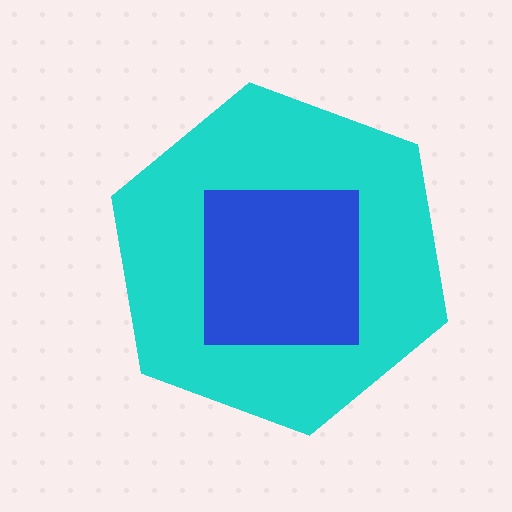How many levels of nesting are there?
2.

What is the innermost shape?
The blue square.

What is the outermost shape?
The cyan hexagon.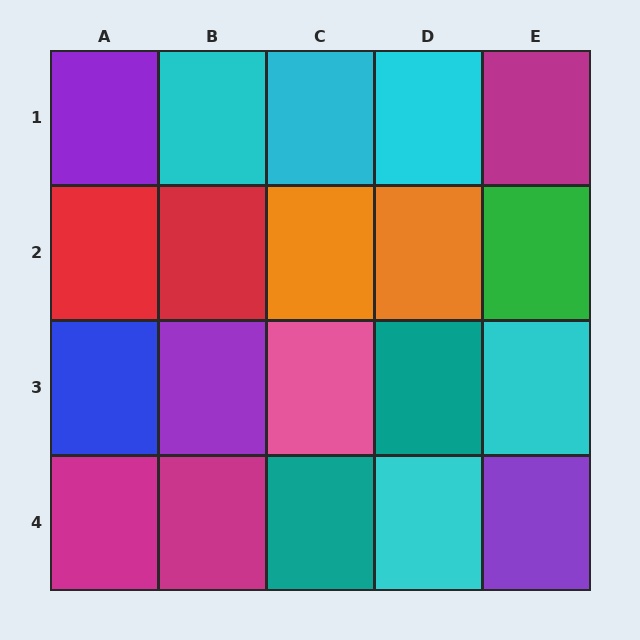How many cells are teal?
2 cells are teal.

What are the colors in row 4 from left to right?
Magenta, magenta, teal, cyan, purple.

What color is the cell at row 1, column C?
Cyan.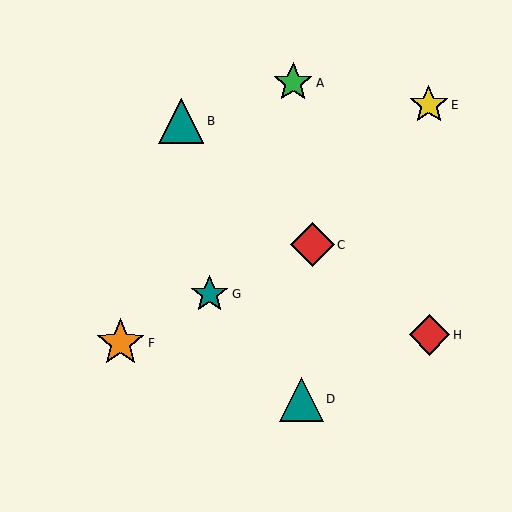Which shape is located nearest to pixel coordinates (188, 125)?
The teal triangle (labeled B) at (181, 121) is nearest to that location.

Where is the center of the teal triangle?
The center of the teal triangle is at (301, 399).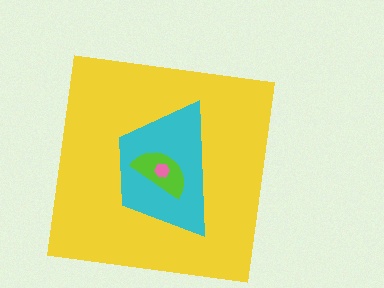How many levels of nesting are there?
4.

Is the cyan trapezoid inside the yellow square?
Yes.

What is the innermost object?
The pink hexagon.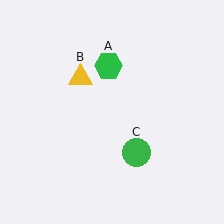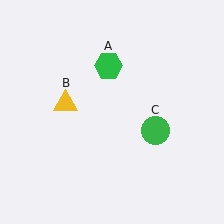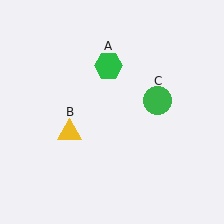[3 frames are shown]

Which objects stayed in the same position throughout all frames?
Green hexagon (object A) remained stationary.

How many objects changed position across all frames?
2 objects changed position: yellow triangle (object B), green circle (object C).